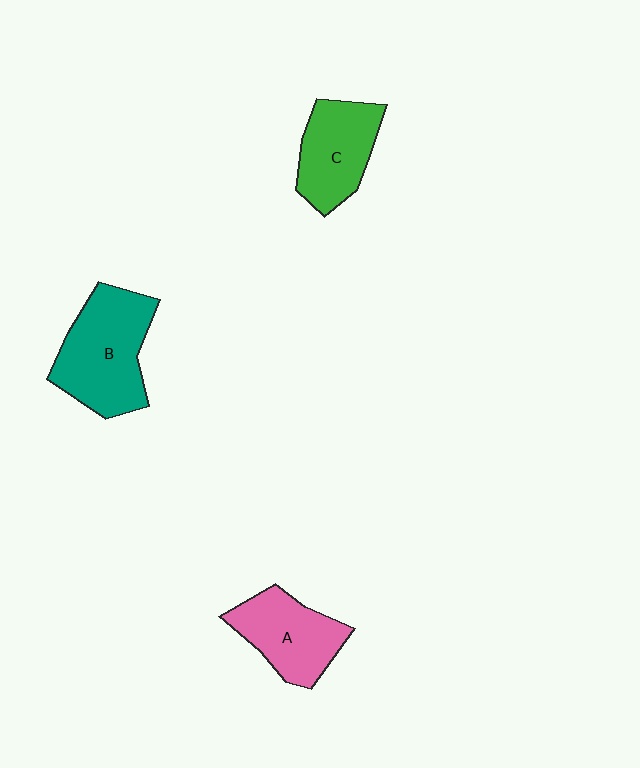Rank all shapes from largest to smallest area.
From largest to smallest: B (teal), A (pink), C (green).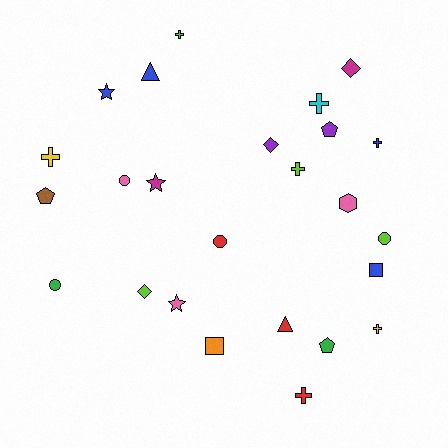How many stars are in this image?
There are 3 stars.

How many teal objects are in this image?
There are no teal objects.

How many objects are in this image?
There are 25 objects.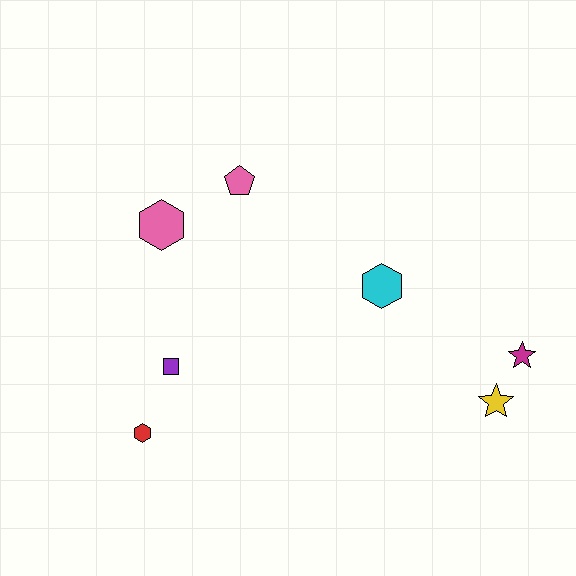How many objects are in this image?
There are 7 objects.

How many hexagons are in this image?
There are 3 hexagons.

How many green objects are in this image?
There are no green objects.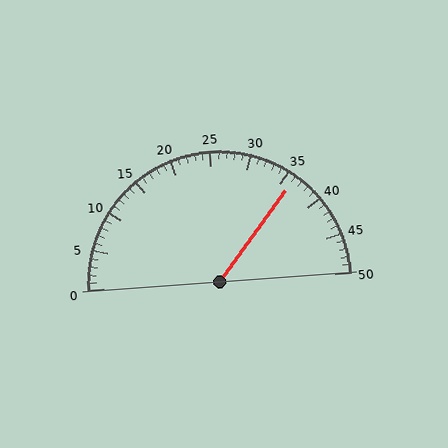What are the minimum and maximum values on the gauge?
The gauge ranges from 0 to 50.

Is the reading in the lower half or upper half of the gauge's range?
The reading is in the upper half of the range (0 to 50).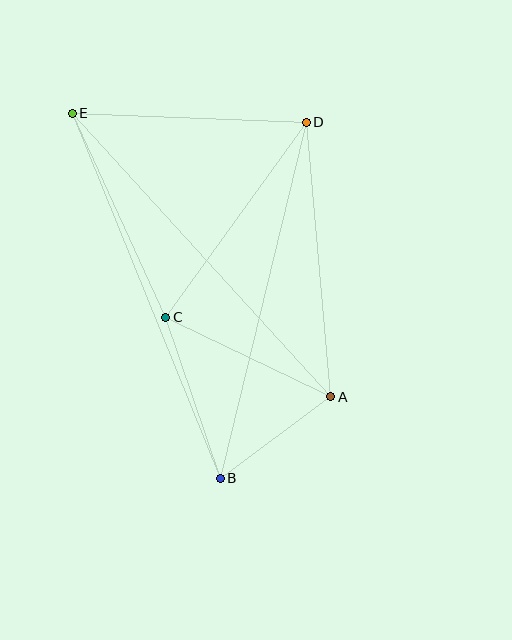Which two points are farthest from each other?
Points B and E are farthest from each other.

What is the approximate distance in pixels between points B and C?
The distance between B and C is approximately 170 pixels.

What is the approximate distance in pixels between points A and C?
The distance between A and C is approximately 183 pixels.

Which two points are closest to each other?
Points A and B are closest to each other.